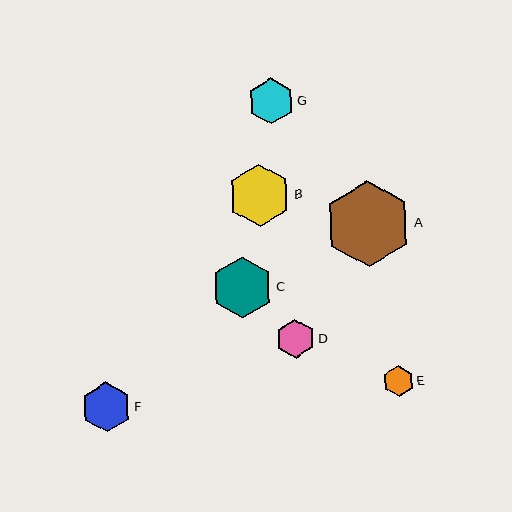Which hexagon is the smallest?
Hexagon E is the smallest with a size of approximately 31 pixels.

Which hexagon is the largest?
Hexagon A is the largest with a size of approximately 86 pixels.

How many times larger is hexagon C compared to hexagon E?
Hexagon C is approximately 2.0 times the size of hexagon E.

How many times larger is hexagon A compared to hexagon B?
Hexagon A is approximately 1.4 times the size of hexagon B.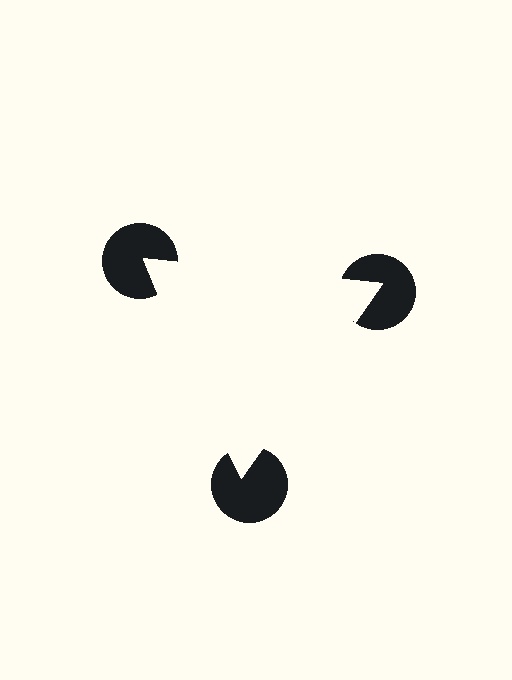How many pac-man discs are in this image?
There are 3 — one at each vertex of the illusory triangle.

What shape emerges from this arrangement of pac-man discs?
An illusory triangle — its edges are inferred from the aligned wedge cuts in the pac-man discs, not physically drawn.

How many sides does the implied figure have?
3 sides.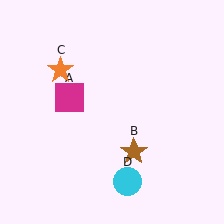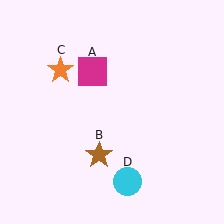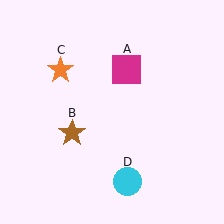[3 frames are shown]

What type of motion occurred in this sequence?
The magenta square (object A), brown star (object B) rotated clockwise around the center of the scene.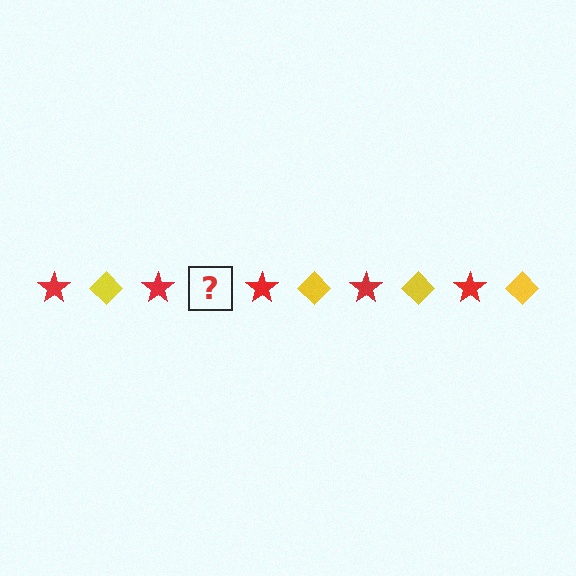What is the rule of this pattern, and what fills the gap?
The rule is that the pattern alternates between red star and yellow diamond. The gap should be filled with a yellow diamond.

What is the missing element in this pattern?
The missing element is a yellow diamond.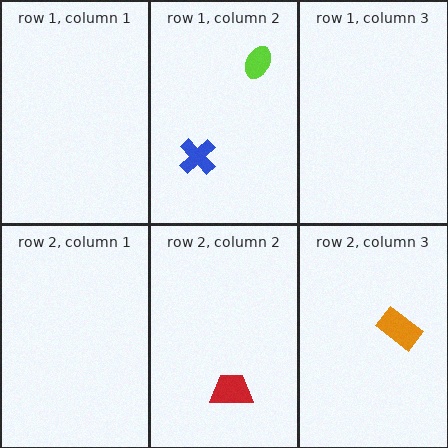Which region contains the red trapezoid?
The row 2, column 2 region.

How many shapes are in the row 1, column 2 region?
2.